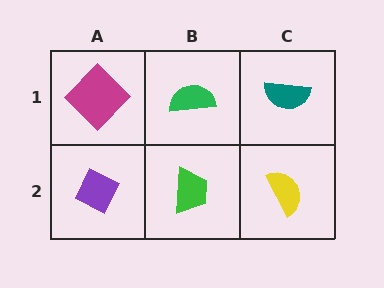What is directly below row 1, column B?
A green trapezoid.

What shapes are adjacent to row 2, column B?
A green semicircle (row 1, column B), a purple diamond (row 2, column A), a yellow semicircle (row 2, column C).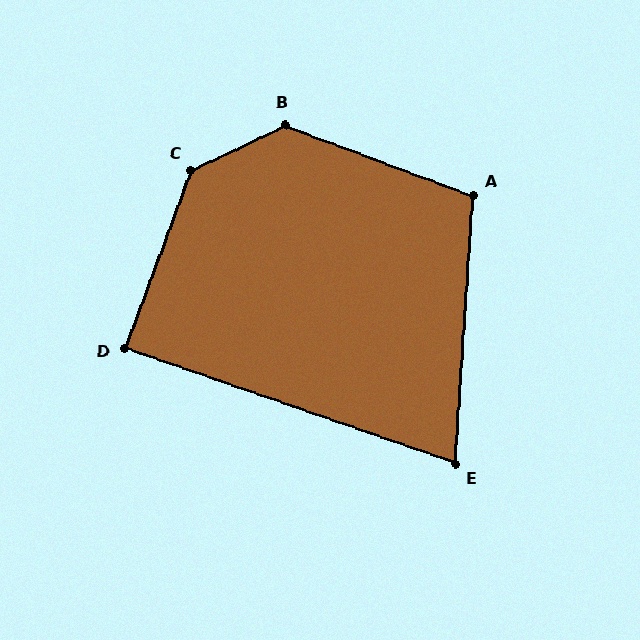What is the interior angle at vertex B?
Approximately 134 degrees (obtuse).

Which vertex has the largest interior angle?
C, at approximately 136 degrees.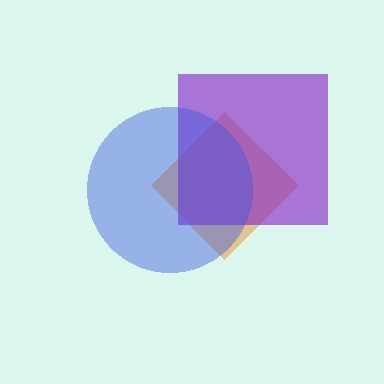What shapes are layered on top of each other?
The layered shapes are: an orange diamond, a purple square, a blue circle.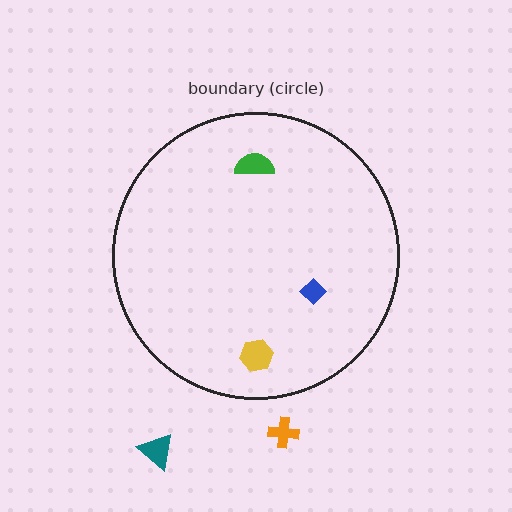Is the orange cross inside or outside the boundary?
Outside.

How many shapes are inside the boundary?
3 inside, 2 outside.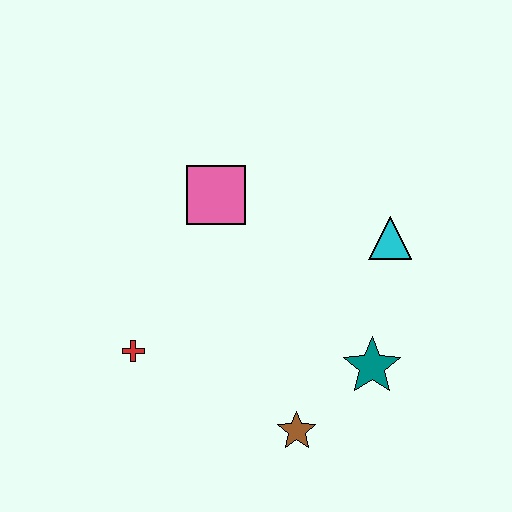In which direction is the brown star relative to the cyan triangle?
The brown star is below the cyan triangle.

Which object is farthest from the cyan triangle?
The red cross is farthest from the cyan triangle.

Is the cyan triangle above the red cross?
Yes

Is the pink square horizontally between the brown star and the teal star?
No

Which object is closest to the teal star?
The brown star is closest to the teal star.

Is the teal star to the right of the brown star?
Yes